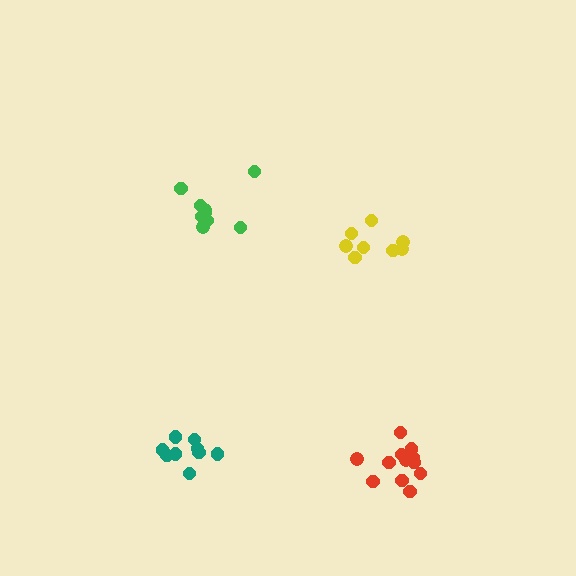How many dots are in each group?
Group 1: 9 dots, Group 2: 12 dots, Group 3: 9 dots, Group 4: 8 dots (38 total).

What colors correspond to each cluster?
The clusters are colored: green, red, teal, yellow.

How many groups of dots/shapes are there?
There are 4 groups.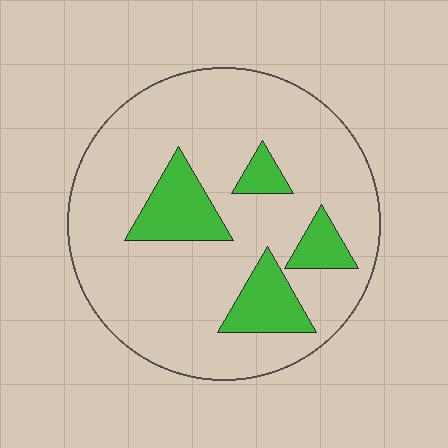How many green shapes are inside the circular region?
4.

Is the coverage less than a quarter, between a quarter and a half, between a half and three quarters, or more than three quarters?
Less than a quarter.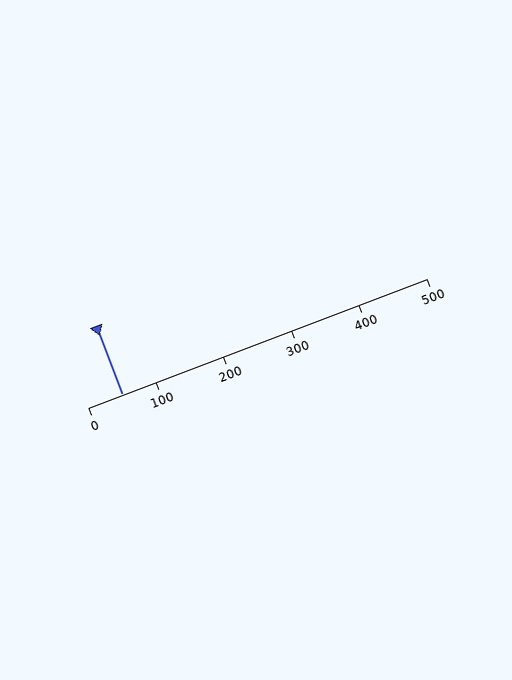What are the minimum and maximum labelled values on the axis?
The axis runs from 0 to 500.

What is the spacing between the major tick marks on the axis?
The major ticks are spaced 100 apart.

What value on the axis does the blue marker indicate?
The marker indicates approximately 50.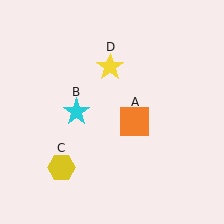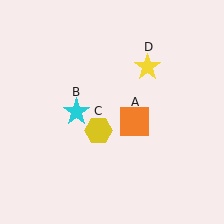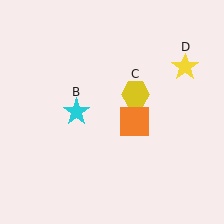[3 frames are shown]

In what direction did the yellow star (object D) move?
The yellow star (object D) moved right.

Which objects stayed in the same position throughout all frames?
Orange square (object A) and cyan star (object B) remained stationary.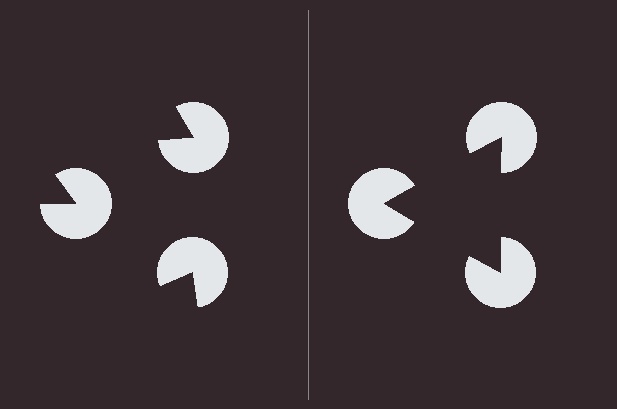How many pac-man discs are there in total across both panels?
6 — 3 on each side.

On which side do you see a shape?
An illusory triangle appears on the right side. On the left side the wedge cuts are rotated, so no coherent shape forms.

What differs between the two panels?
The pac-man discs are positioned identically on both sides; only the wedge orientations differ. On the right they align to a triangle; on the left they are misaligned.